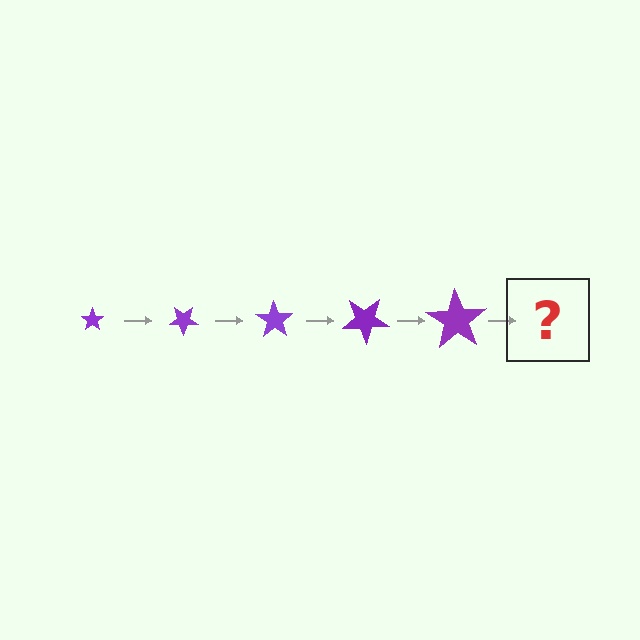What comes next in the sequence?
The next element should be a star, larger than the previous one and rotated 175 degrees from the start.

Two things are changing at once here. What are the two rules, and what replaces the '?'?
The two rules are that the star grows larger each step and it rotates 35 degrees each step. The '?' should be a star, larger than the previous one and rotated 175 degrees from the start.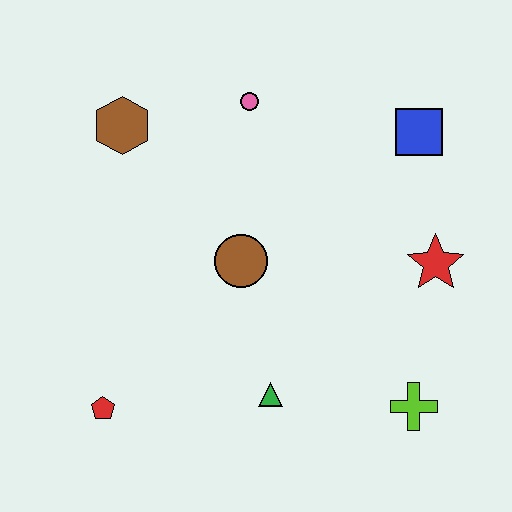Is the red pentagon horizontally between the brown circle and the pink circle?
No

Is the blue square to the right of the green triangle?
Yes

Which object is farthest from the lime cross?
The brown hexagon is farthest from the lime cross.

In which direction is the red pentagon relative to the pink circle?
The red pentagon is below the pink circle.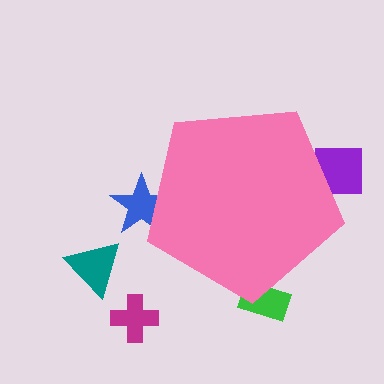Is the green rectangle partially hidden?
Yes, the green rectangle is partially hidden behind the pink pentagon.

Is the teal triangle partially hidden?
No, the teal triangle is fully visible.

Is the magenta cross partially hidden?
No, the magenta cross is fully visible.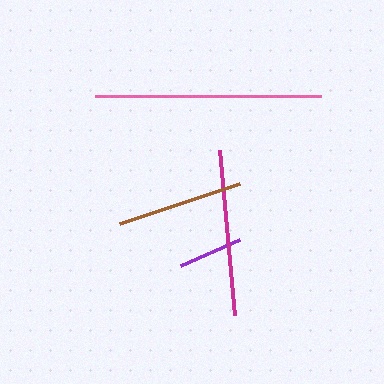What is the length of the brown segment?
The brown segment is approximately 126 pixels long.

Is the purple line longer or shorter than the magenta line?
The magenta line is longer than the purple line.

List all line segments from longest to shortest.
From longest to shortest: pink, magenta, brown, purple.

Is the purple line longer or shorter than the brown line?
The brown line is longer than the purple line.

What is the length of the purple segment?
The purple segment is approximately 64 pixels long.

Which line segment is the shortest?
The purple line is the shortest at approximately 64 pixels.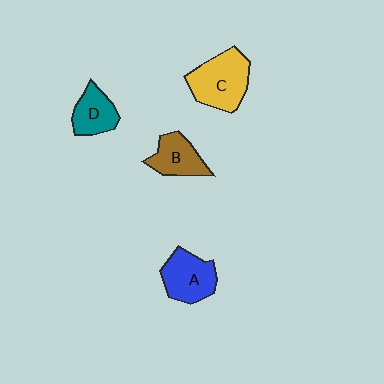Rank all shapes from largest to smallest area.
From largest to smallest: C (yellow), A (blue), B (brown), D (teal).